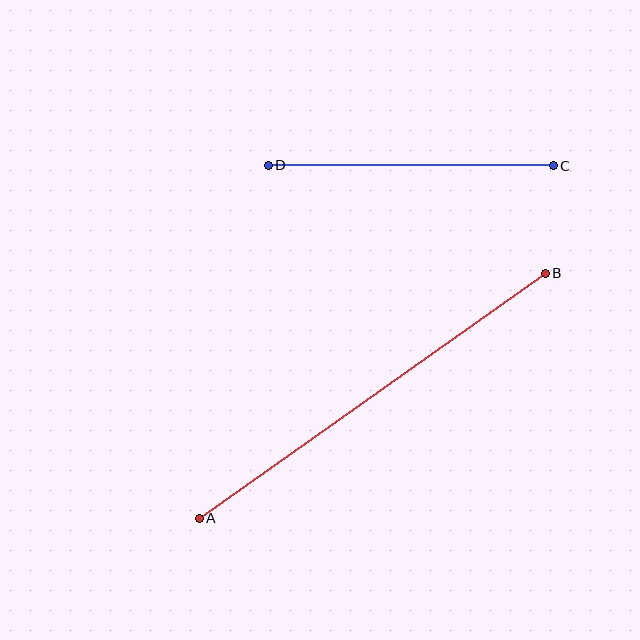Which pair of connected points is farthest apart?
Points A and B are farthest apart.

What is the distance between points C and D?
The distance is approximately 285 pixels.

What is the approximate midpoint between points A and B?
The midpoint is at approximately (372, 396) pixels.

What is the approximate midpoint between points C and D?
The midpoint is at approximately (411, 166) pixels.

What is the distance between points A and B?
The distance is approximately 424 pixels.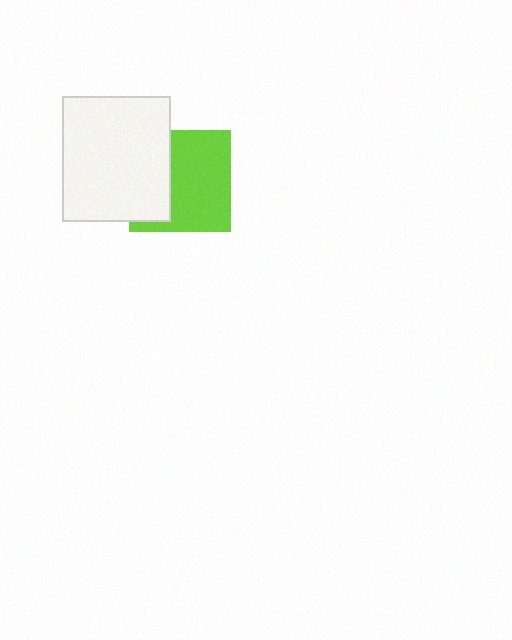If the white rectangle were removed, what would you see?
You would see the complete lime square.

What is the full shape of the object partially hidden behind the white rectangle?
The partially hidden object is a lime square.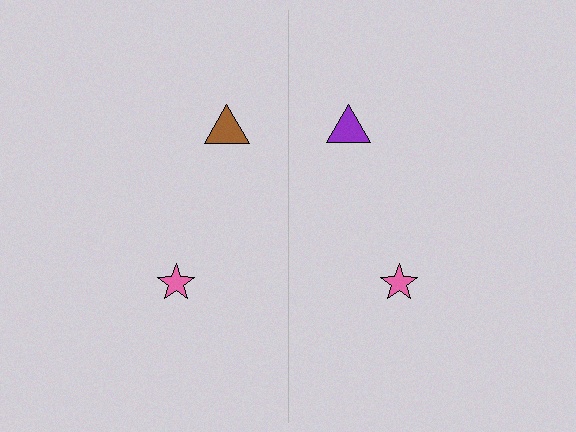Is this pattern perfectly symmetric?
No, the pattern is not perfectly symmetric. The purple triangle on the right side breaks the symmetry — its mirror counterpart is brown.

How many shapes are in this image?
There are 4 shapes in this image.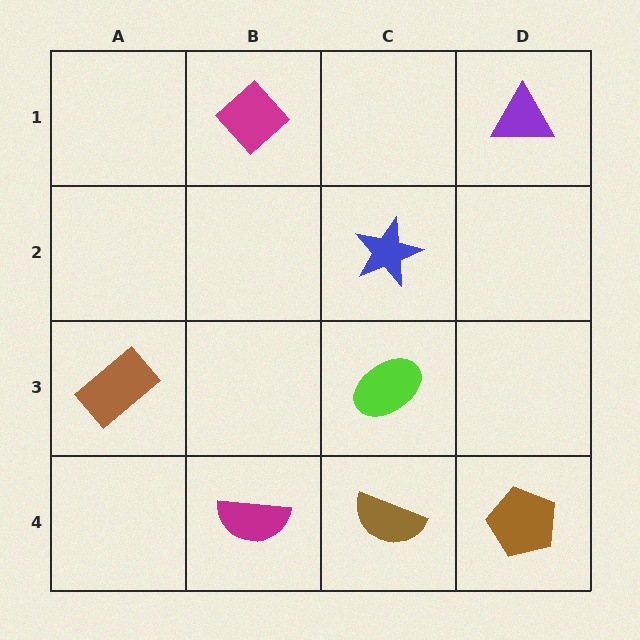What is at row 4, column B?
A magenta semicircle.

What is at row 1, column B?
A magenta diamond.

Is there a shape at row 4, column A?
No, that cell is empty.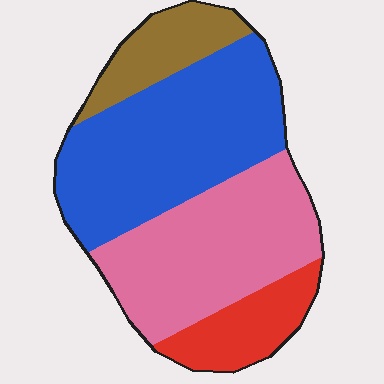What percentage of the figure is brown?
Brown takes up less than a sixth of the figure.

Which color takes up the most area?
Blue, at roughly 40%.